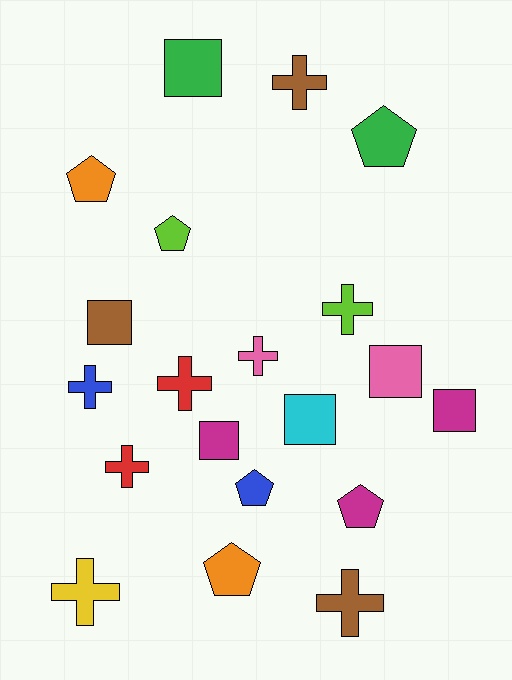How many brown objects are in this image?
There are 3 brown objects.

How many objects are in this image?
There are 20 objects.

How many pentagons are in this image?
There are 6 pentagons.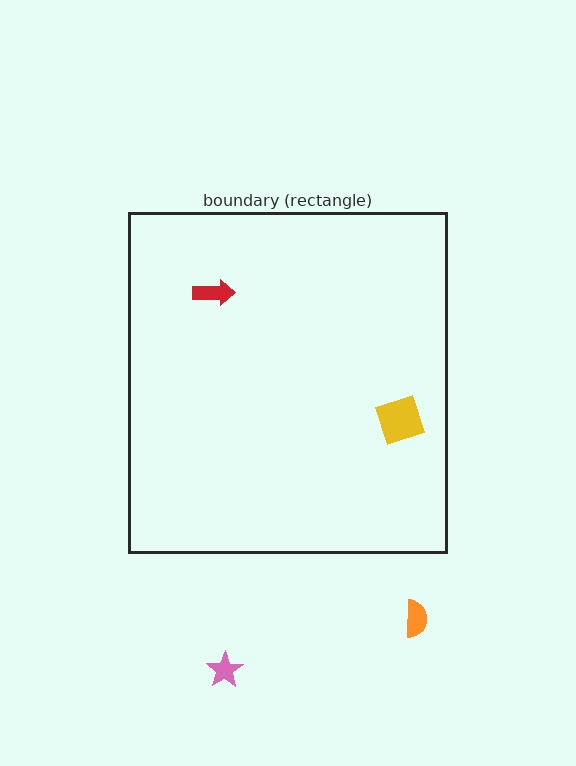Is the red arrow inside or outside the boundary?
Inside.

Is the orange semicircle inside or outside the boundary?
Outside.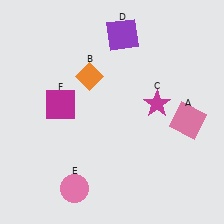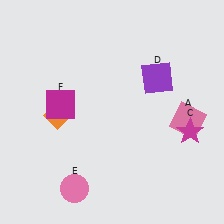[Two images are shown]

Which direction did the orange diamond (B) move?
The orange diamond (B) moved down.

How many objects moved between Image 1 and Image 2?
3 objects moved between the two images.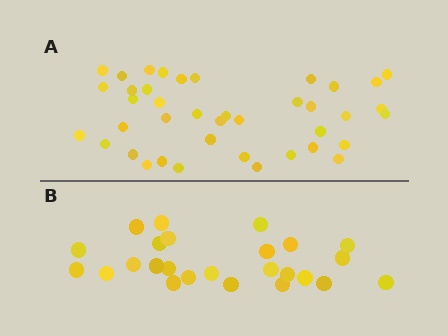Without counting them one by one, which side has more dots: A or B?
Region A (the top region) has more dots.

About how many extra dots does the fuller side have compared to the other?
Region A has approximately 15 more dots than region B.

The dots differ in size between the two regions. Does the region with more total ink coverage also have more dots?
No. Region B has more total ink coverage because its dots are larger, but region A actually contains more individual dots. Total area can be misleading — the number of items is what matters here.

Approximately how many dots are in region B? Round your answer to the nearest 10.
About 20 dots. (The exact count is 25, which rounds to 20.)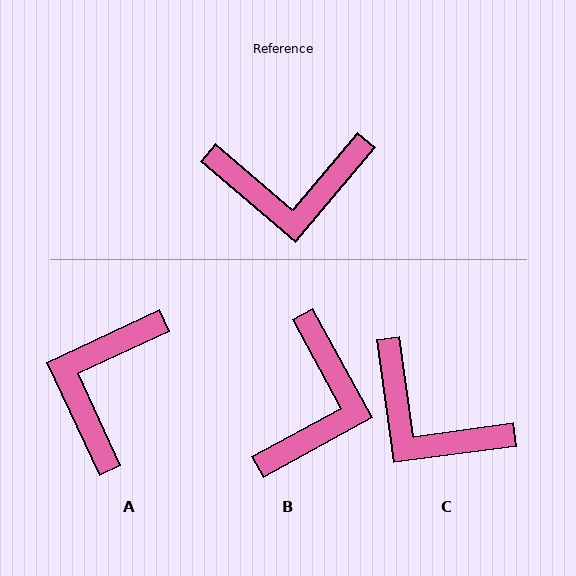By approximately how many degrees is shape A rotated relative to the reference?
Approximately 115 degrees clockwise.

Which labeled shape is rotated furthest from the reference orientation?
A, about 115 degrees away.